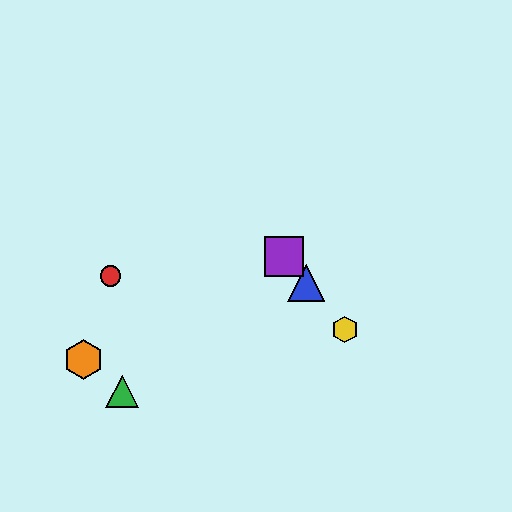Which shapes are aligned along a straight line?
The blue triangle, the yellow hexagon, the purple square are aligned along a straight line.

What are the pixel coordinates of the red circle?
The red circle is at (110, 276).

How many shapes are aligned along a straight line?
3 shapes (the blue triangle, the yellow hexagon, the purple square) are aligned along a straight line.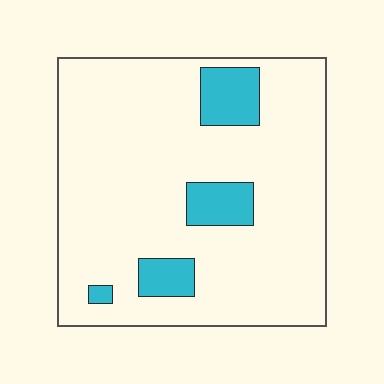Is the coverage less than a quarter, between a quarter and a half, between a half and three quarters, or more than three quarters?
Less than a quarter.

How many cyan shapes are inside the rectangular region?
4.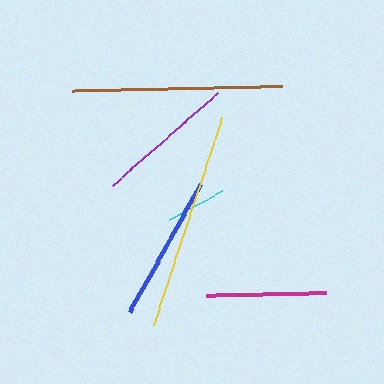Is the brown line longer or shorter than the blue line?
The brown line is longer than the blue line.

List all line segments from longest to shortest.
From longest to shortest: yellow, brown, blue, purple, magenta, cyan.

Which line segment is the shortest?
The cyan line is the shortest at approximately 61 pixels.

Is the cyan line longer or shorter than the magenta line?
The magenta line is longer than the cyan line.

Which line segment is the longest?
The yellow line is the longest at approximately 218 pixels.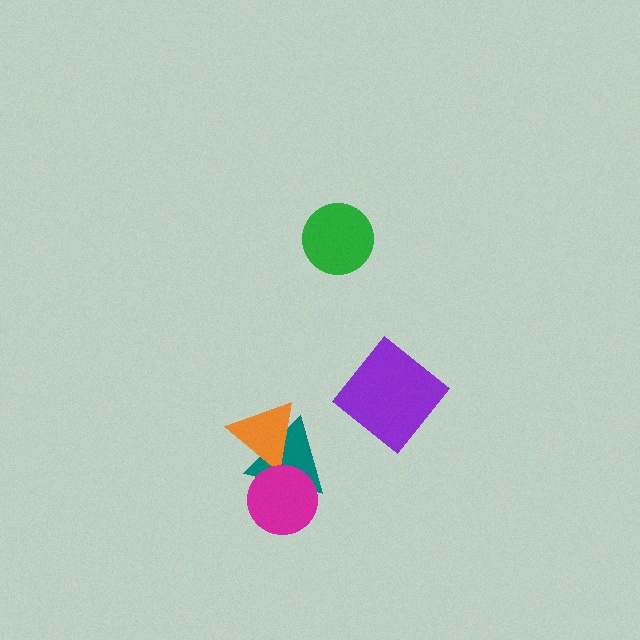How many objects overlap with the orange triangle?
1 object overlaps with the orange triangle.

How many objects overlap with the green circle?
0 objects overlap with the green circle.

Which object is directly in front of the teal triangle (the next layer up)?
The orange triangle is directly in front of the teal triangle.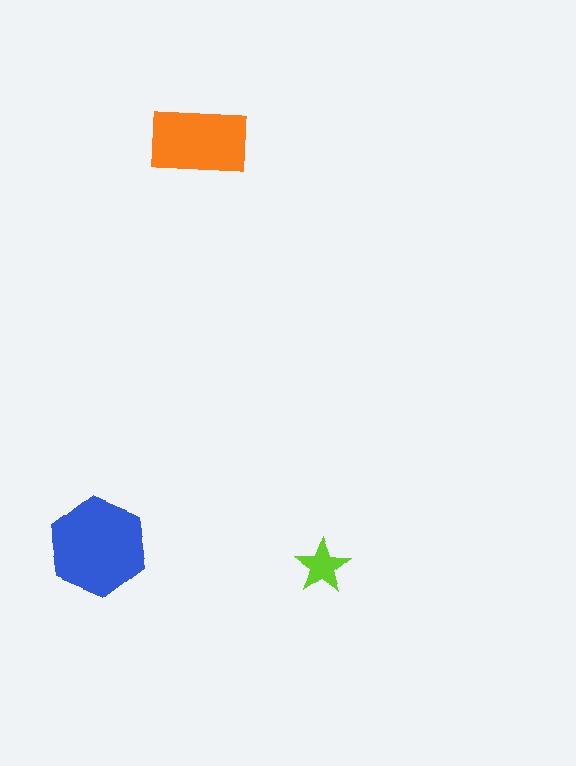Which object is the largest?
The blue hexagon.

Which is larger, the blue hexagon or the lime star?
The blue hexagon.